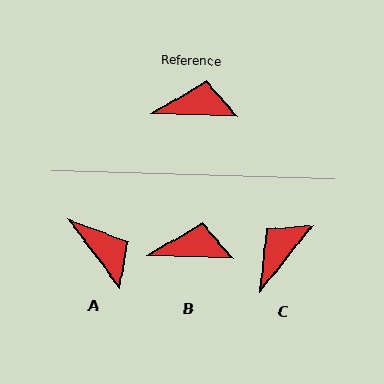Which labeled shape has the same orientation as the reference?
B.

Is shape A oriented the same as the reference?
No, it is off by about 51 degrees.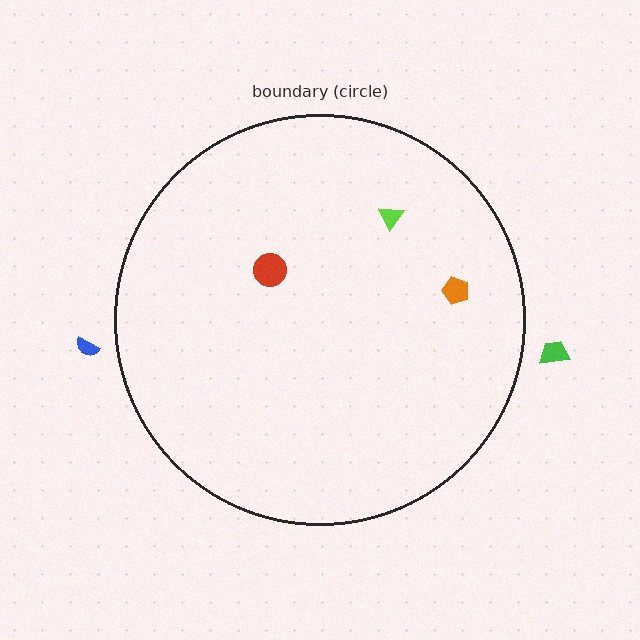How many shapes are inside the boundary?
3 inside, 2 outside.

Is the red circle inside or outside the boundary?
Inside.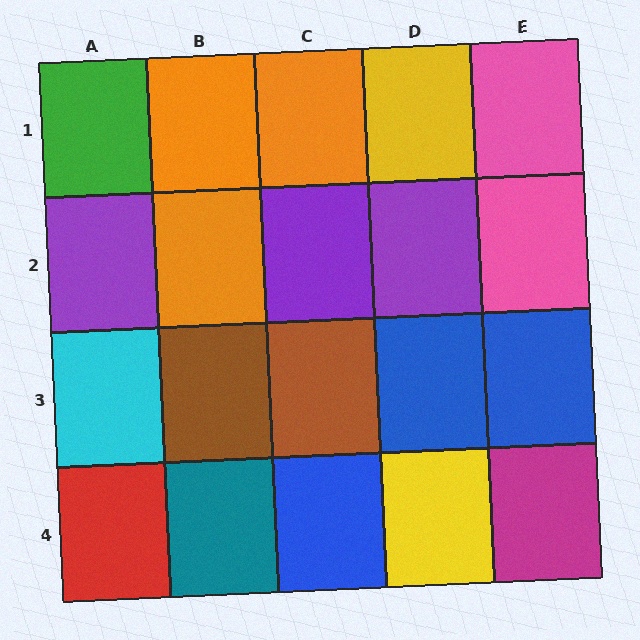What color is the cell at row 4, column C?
Blue.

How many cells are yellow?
2 cells are yellow.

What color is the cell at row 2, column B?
Orange.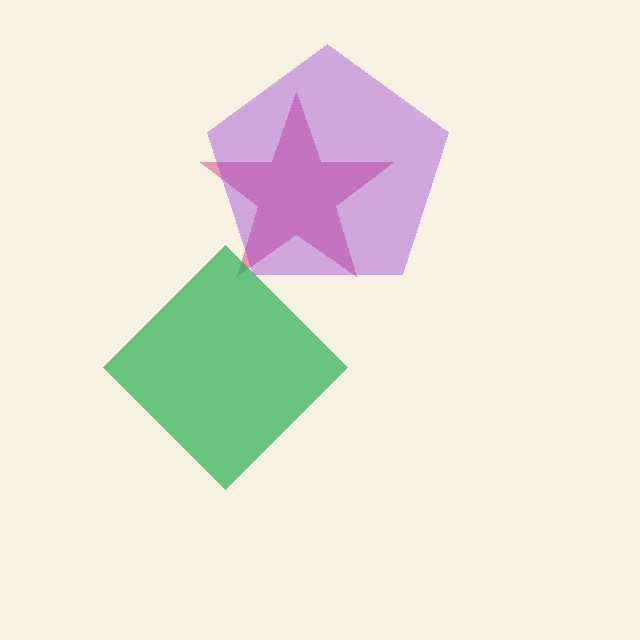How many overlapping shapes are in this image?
There are 3 overlapping shapes in the image.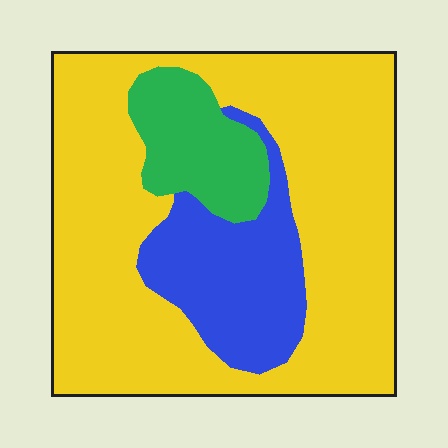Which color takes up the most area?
Yellow, at roughly 70%.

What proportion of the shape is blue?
Blue takes up about one fifth (1/5) of the shape.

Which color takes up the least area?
Green, at roughly 10%.